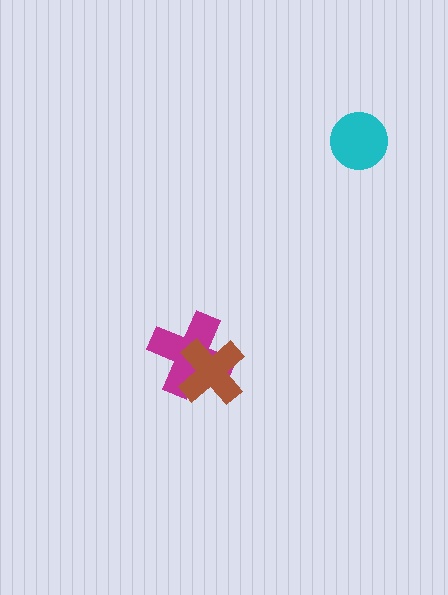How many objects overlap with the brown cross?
1 object overlaps with the brown cross.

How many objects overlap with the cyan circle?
0 objects overlap with the cyan circle.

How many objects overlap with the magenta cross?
1 object overlaps with the magenta cross.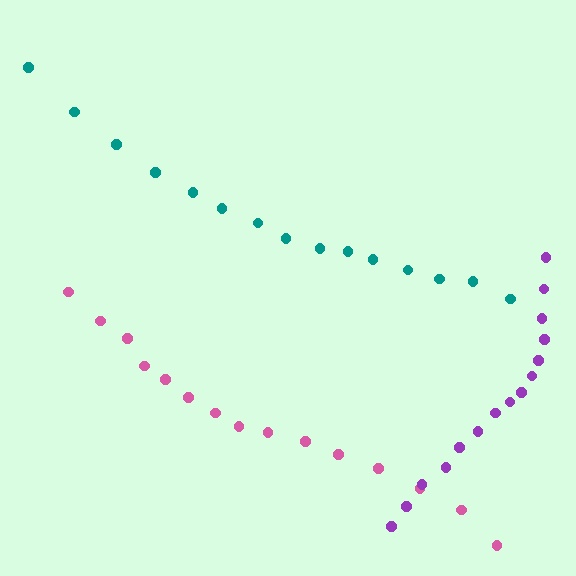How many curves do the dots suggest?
There are 3 distinct paths.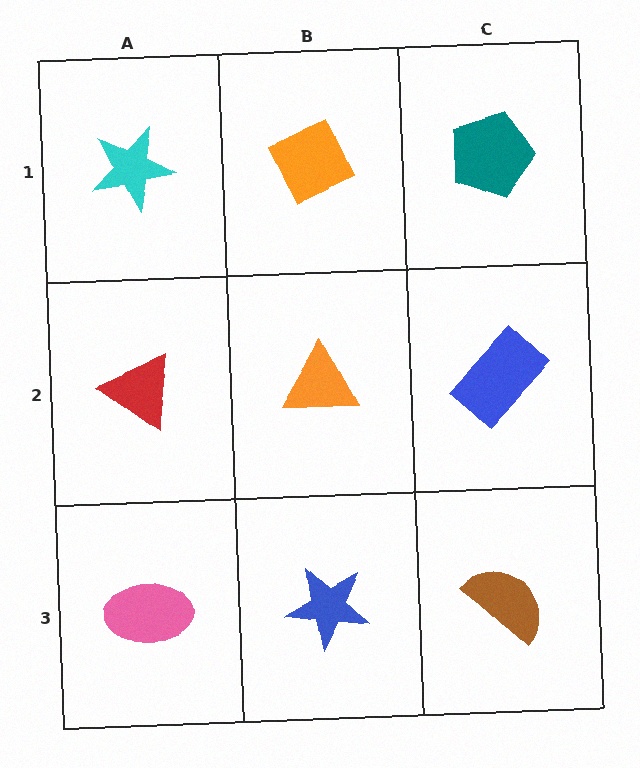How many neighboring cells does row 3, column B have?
3.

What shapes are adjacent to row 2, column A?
A cyan star (row 1, column A), a pink ellipse (row 3, column A), an orange triangle (row 2, column B).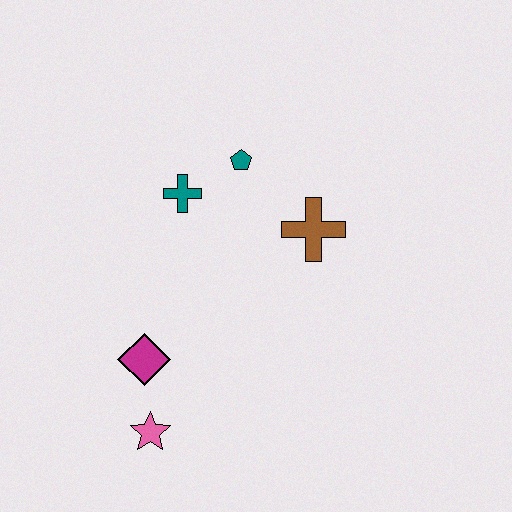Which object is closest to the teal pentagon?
The teal cross is closest to the teal pentagon.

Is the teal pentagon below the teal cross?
No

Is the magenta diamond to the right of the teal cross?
No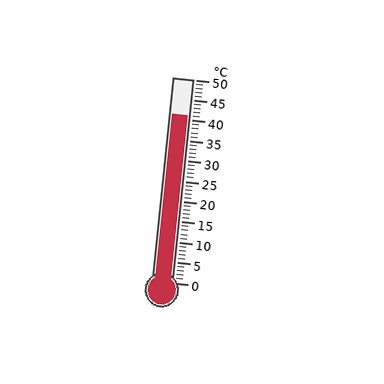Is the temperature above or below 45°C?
The temperature is below 45°C.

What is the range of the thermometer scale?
The thermometer scale ranges from 0°C to 50°C.